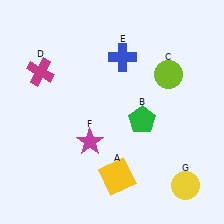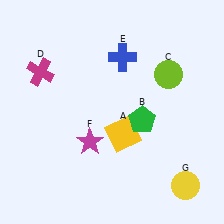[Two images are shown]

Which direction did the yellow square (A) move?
The yellow square (A) moved up.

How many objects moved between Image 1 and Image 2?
1 object moved between the two images.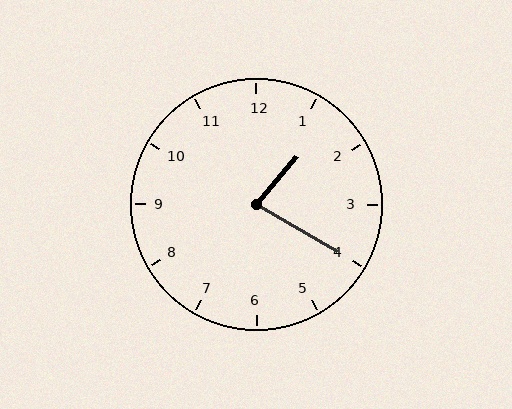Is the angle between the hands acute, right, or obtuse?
It is acute.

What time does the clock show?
1:20.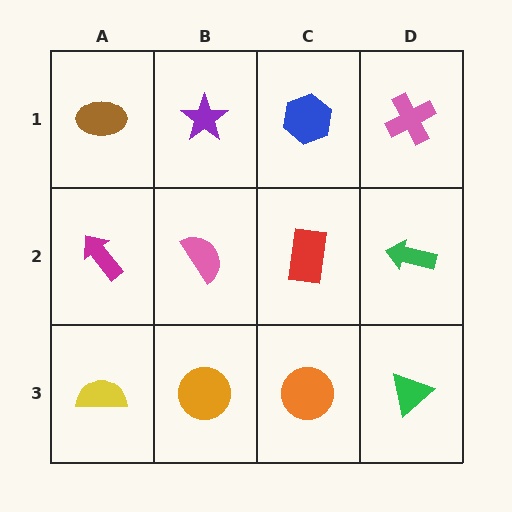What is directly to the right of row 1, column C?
A pink cross.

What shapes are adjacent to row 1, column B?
A pink semicircle (row 2, column B), a brown ellipse (row 1, column A), a blue hexagon (row 1, column C).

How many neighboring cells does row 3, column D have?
2.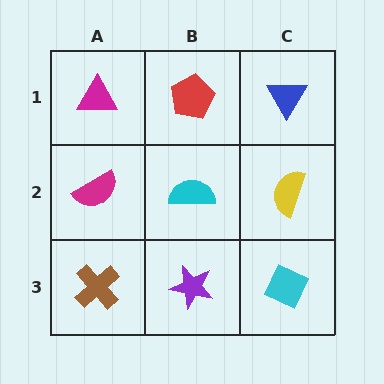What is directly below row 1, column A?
A magenta semicircle.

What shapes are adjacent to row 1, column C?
A yellow semicircle (row 2, column C), a red pentagon (row 1, column B).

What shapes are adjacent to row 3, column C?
A yellow semicircle (row 2, column C), a purple star (row 3, column B).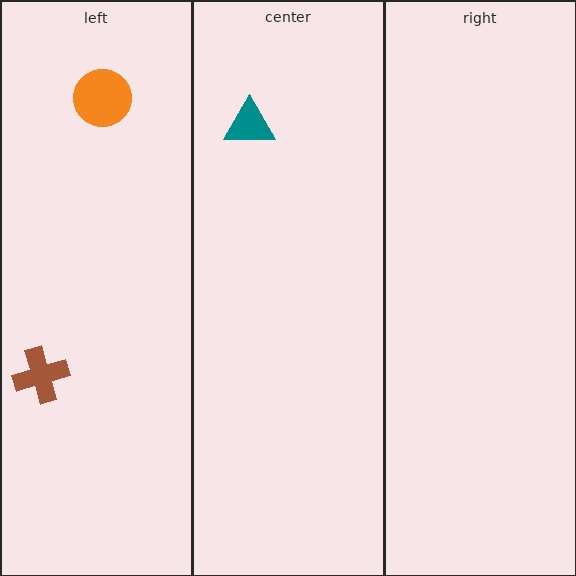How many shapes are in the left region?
2.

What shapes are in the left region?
The brown cross, the orange circle.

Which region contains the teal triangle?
The center region.